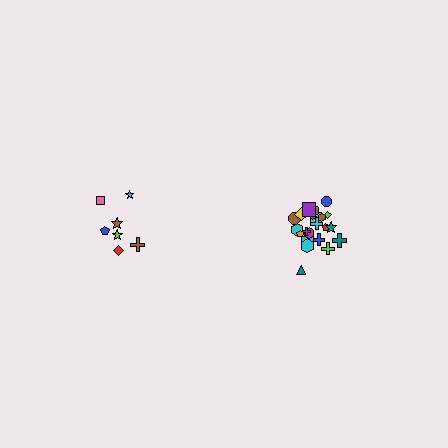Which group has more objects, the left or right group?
The right group.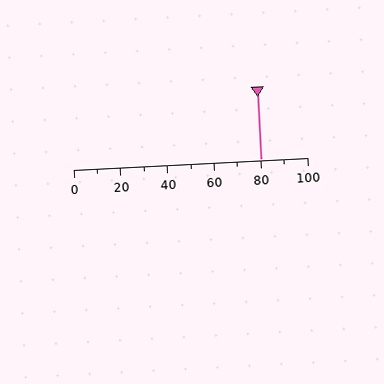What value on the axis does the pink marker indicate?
The marker indicates approximately 80.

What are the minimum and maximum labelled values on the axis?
The axis runs from 0 to 100.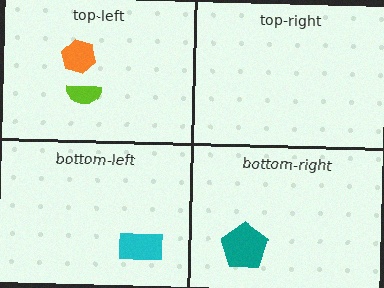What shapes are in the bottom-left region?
The cyan rectangle.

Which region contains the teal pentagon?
The bottom-right region.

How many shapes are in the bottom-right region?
1.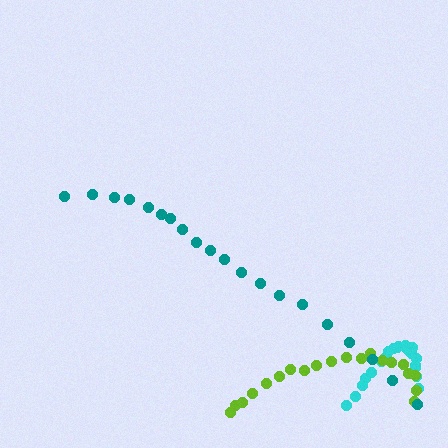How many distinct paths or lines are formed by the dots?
There are 3 distinct paths.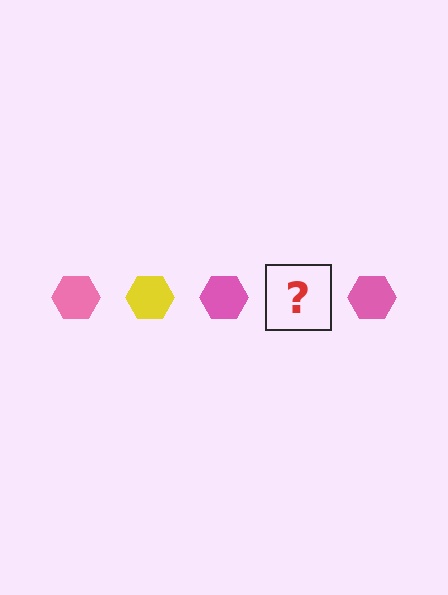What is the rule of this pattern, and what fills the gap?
The rule is that the pattern cycles through pink, yellow hexagons. The gap should be filled with a yellow hexagon.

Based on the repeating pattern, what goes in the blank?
The blank should be a yellow hexagon.